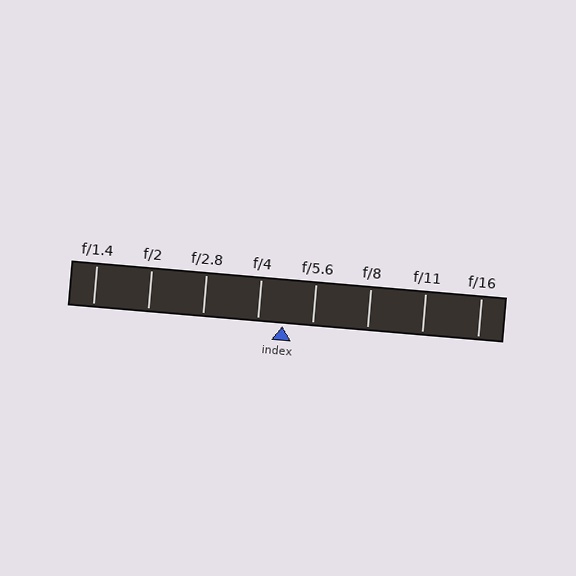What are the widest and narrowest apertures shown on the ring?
The widest aperture shown is f/1.4 and the narrowest is f/16.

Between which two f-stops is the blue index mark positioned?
The index mark is between f/4 and f/5.6.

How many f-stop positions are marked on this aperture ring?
There are 8 f-stop positions marked.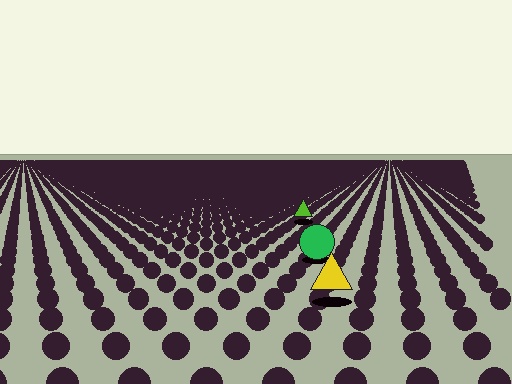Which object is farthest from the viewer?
The lime triangle is farthest from the viewer. It appears smaller and the ground texture around it is denser.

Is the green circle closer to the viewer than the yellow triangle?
No. The yellow triangle is closer — you can tell from the texture gradient: the ground texture is coarser near it.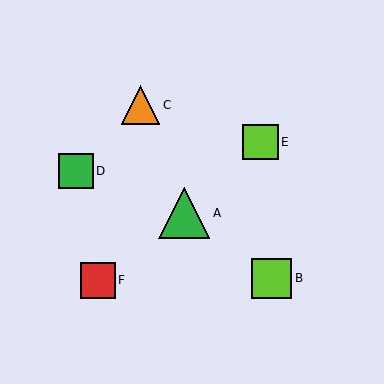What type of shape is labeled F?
Shape F is a red square.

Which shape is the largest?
The green triangle (labeled A) is the largest.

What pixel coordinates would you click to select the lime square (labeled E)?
Click at (261, 142) to select the lime square E.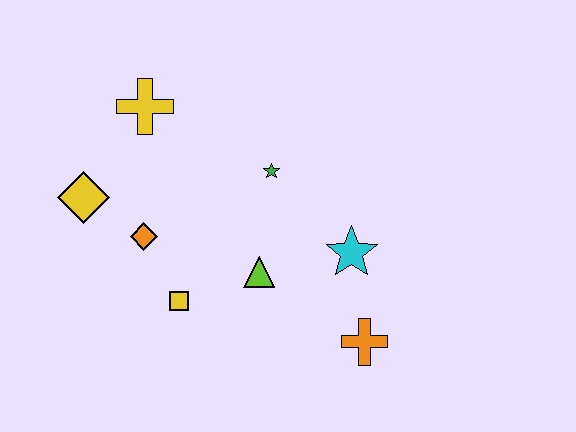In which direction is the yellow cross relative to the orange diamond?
The yellow cross is above the orange diamond.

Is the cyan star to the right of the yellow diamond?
Yes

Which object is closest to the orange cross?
The cyan star is closest to the orange cross.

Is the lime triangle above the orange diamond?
No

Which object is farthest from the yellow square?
The yellow cross is farthest from the yellow square.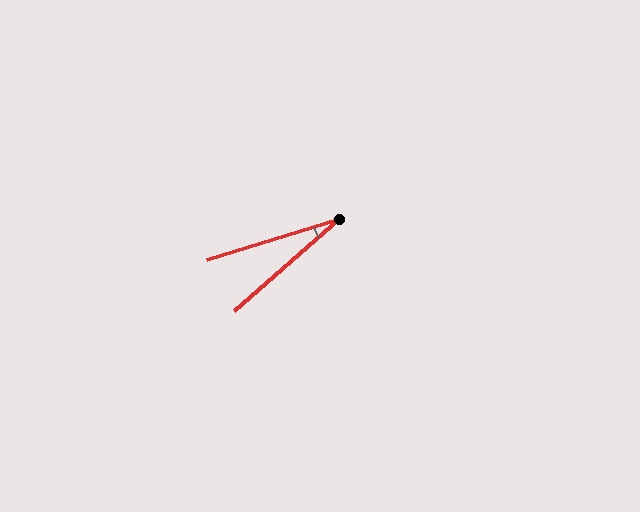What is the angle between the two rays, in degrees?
Approximately 24 degrees.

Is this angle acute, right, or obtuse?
It is acute.